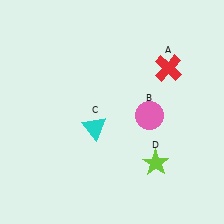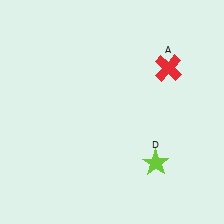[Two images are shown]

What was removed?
The pink circle (B), the cyan triangle (C) were removed in Image 2.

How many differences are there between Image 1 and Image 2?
There are 2 differences between the two images.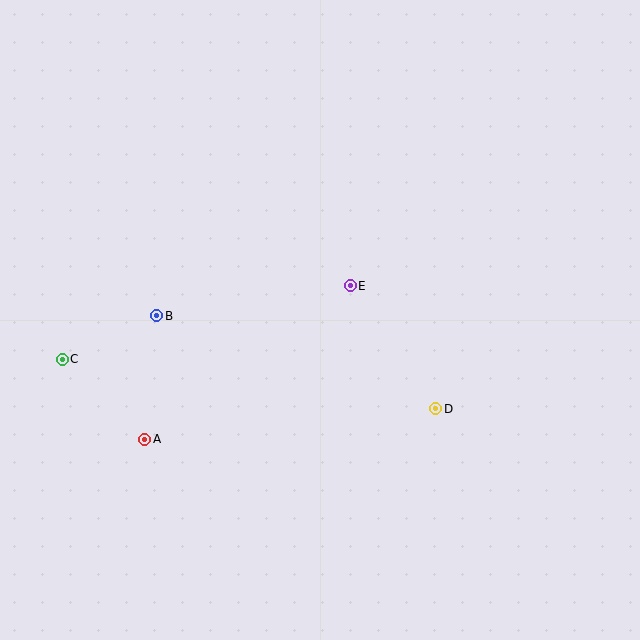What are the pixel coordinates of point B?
Point B is at (157, 316).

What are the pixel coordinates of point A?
Point A is at (145, 440).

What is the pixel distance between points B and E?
The distance between B and E is 196 pixels.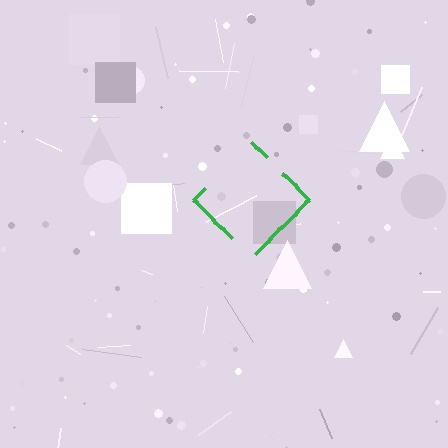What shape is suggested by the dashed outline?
The dashed outline suggests a diamond.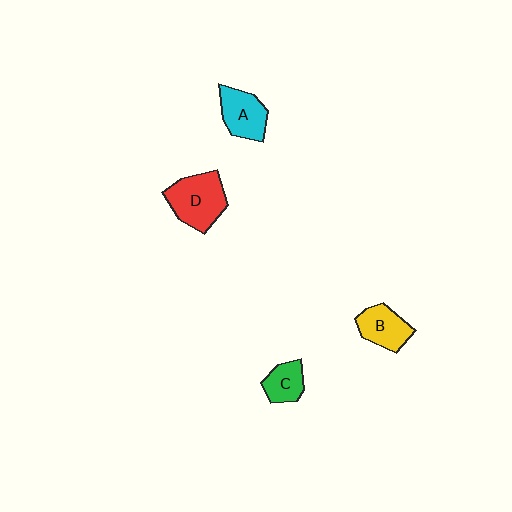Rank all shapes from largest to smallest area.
From largest to smallest: D (red), A (cyan), B (yellow), C (green).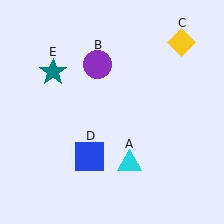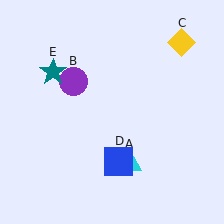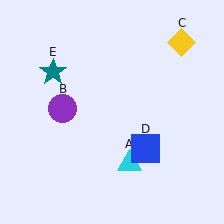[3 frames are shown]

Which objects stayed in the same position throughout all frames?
Cyan triangle (object A) and yellow diamond (object C) and teal star (object E) remained stationary.